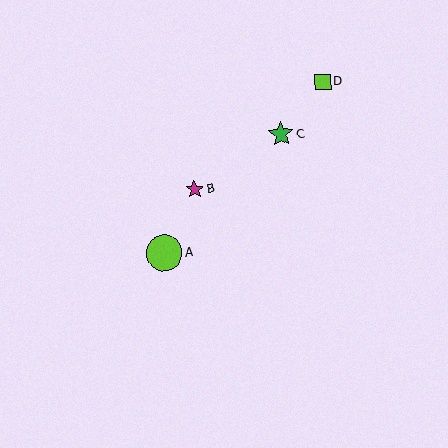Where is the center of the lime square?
The center of the lime square is at (323, 82).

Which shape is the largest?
The lime circle (labeled A) is the largest.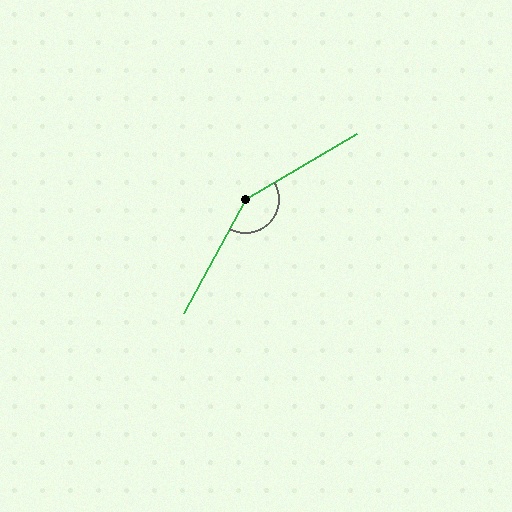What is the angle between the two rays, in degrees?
Approximately 149 degrees.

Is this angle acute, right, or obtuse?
It is obtuse.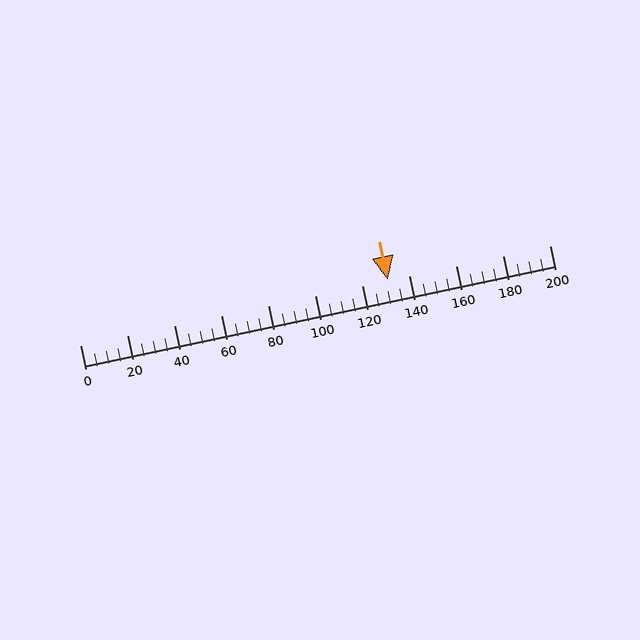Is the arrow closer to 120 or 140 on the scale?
The arrow is closer to 140.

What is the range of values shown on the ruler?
The ruler shows values from 0 to 200.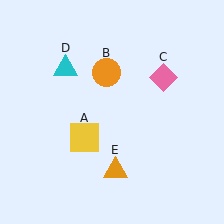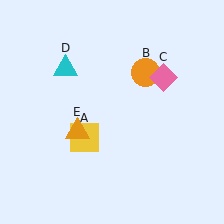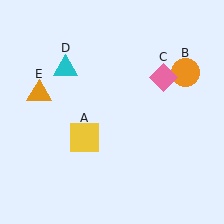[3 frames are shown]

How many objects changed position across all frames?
2 objects changed position: orange circle (object B), orange triangle (object E).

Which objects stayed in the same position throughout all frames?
Yellow square (object A) and pink diamond (object C) and cyan triangle (object D) remained stationary.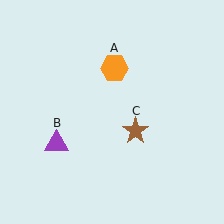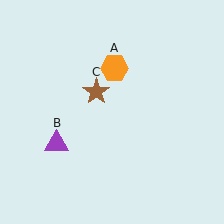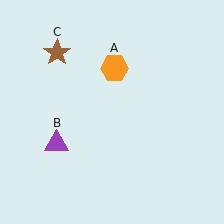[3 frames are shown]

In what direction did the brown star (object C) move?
The brown star (object C) moved up and to the left.